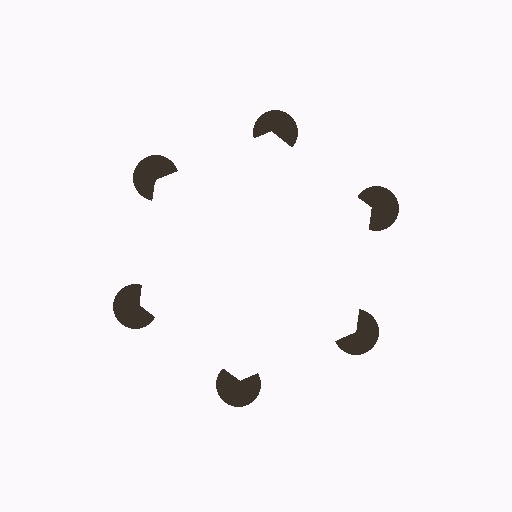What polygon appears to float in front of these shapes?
An illusory hexagon — its edges are inferred from the aligned wedge cuts in the pac-man discs, not physically drawn.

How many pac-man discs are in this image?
There are 6 — one at each vertex of the illusory hexagon.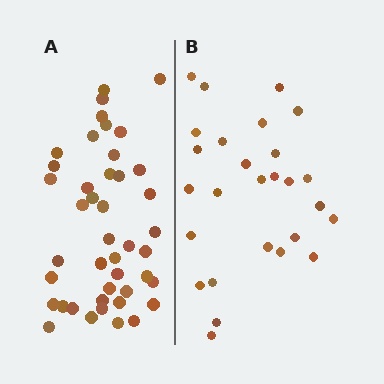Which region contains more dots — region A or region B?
Region A (the left region) has more dots.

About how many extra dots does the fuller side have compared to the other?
Region A has approximately 15 more dots than region B.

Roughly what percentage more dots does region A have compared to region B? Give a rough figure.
About 60% more.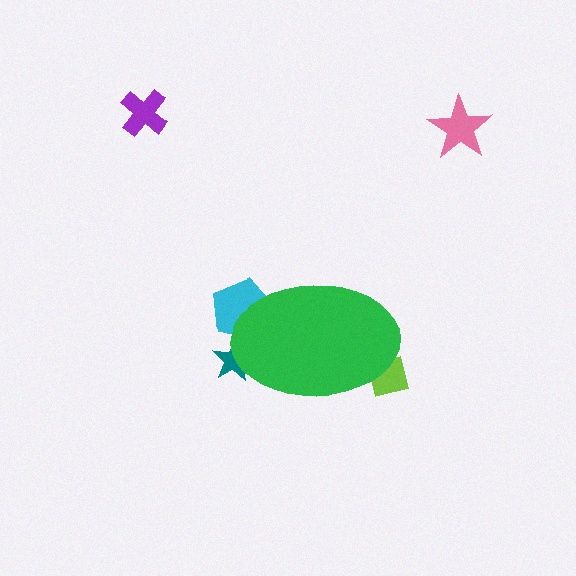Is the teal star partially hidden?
Yes, the teal star is partially hidden behind the green ellipse.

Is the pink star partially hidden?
No, the pink star is fully visible.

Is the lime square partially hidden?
Yes, the lime square is partially hidden behind the green ellipse.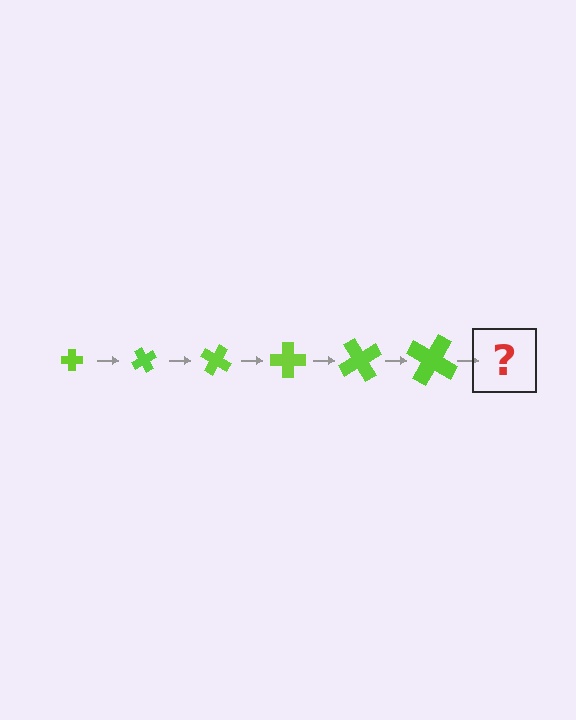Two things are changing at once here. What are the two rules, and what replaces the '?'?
The two rules are that the cross grows larger each step and it rotates 60 degrees each step. The '?' should be a cross, larger than the previous one and rotated 360 degrees from the start.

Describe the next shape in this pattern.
It should be a cross, larger than the previous one and rotated 360 degrees from the start.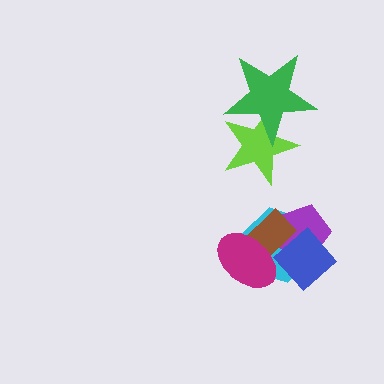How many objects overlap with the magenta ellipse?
3 objects overlap with the magenta ellipse.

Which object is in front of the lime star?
The green star is in front of the lime star.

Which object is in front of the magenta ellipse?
The blue diamond is in front of the magenta ellipse.